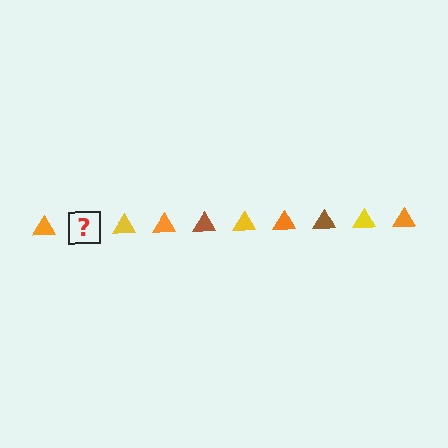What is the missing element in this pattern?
The missing element is a brown triangle.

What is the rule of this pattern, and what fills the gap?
The rule is that the pattern cycles through orange, brown, yellow triangles. The gap should be filled with a brown triangle.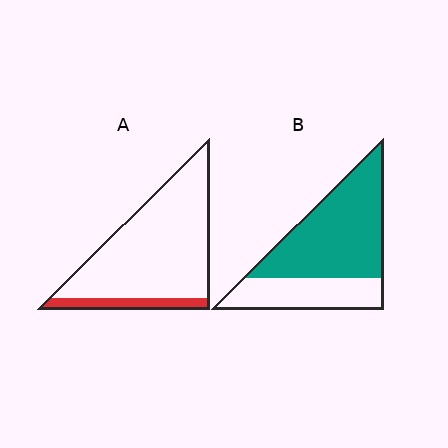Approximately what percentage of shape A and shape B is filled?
A is approximately 15% and B is approximately 65%.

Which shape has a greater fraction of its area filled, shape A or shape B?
Shape B.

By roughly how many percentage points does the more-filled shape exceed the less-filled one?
By roughly 55 percentage points (B over A).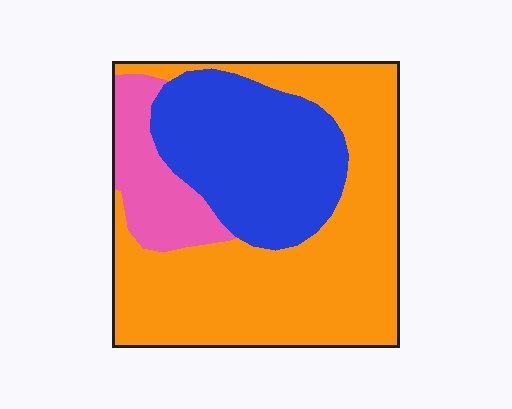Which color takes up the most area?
Orange, at roughly 55%.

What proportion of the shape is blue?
Blue covers about 30% of the shape.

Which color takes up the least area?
Pink, at roughly 15%.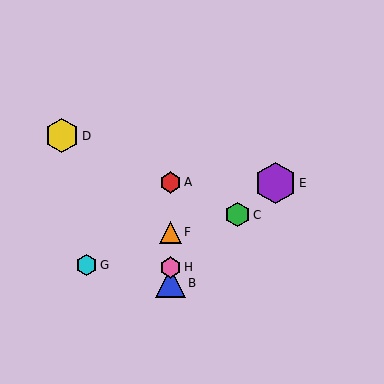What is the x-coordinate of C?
Object C is at x≈237.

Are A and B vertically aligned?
Yes, both are at x≈170.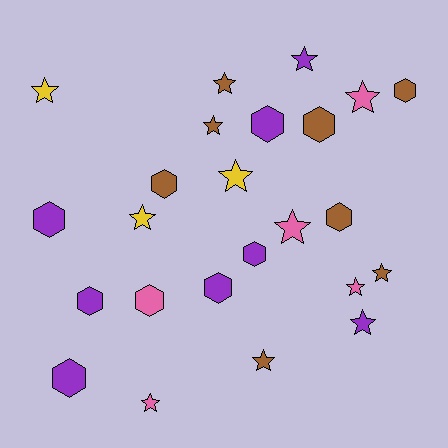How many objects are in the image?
There are 24 objects.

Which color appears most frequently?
Brown, with 8 objects.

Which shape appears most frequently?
Star, with 13 objects.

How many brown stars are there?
There are 4 brown stars.